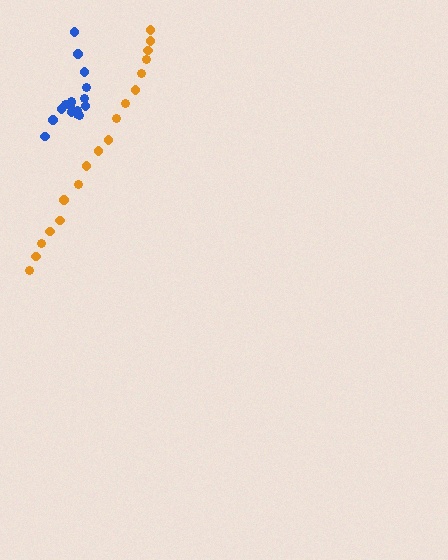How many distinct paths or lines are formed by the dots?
There are 2 distinct paths.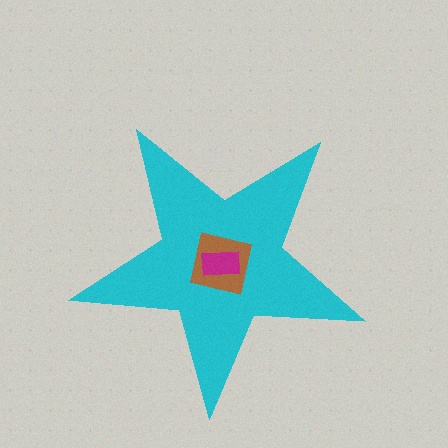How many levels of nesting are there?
3.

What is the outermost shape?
The cyan star.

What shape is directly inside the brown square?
The magenta rectangle.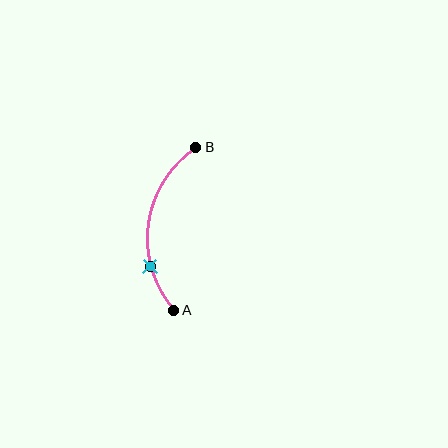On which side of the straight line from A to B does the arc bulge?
The arc bulges to the left of the straight line connecting A and B.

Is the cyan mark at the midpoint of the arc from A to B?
No. The cyan mark lies on the arc but is closer to endpoint A. The arc midpoint would be at the point on the curve equidistant along the arc from both A and B.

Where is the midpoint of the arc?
The arc midpoint is the point on the curve farthest from the straight line joining A and B. It sits to the left of that line.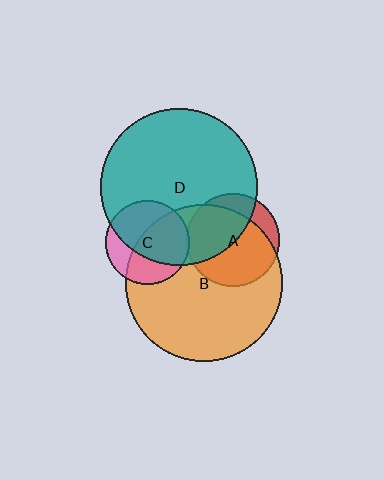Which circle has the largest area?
Circle B (orange).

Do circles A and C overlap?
Yes.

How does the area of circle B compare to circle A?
Approximately 2.9 times.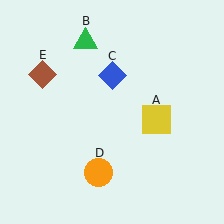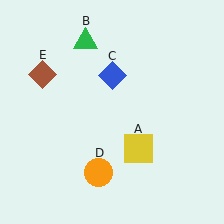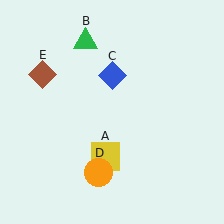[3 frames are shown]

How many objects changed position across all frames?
1 object changed position: yellow square (object A).